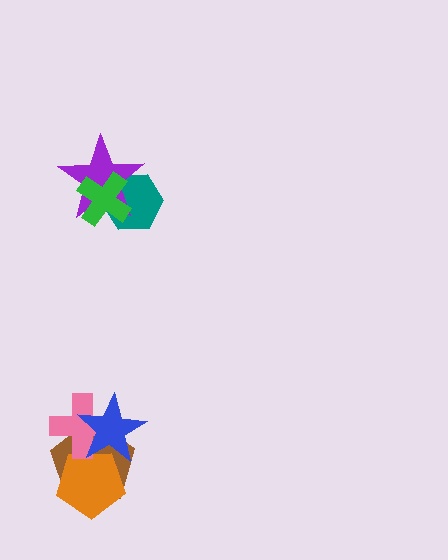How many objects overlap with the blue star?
3 objects overlap with the blue star.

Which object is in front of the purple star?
The green cross is in front of the purple star.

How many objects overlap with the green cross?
2 objects overlap with the green cross.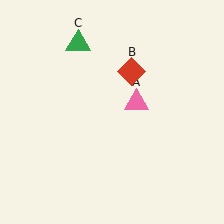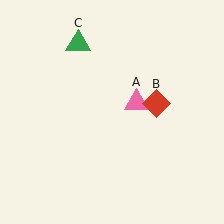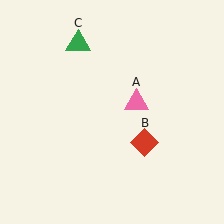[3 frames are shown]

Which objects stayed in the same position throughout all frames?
Pink triangle (object A) and green triangle (object C) remained stationary.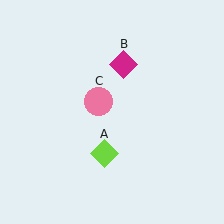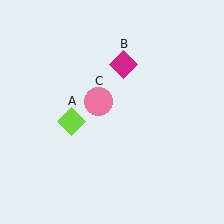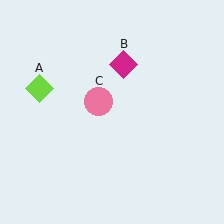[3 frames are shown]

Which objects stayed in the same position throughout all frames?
Magenta diamond (object B) and pink circle (object C) remained stationary.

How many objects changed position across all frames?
1 object changed position: lime diamond (object A).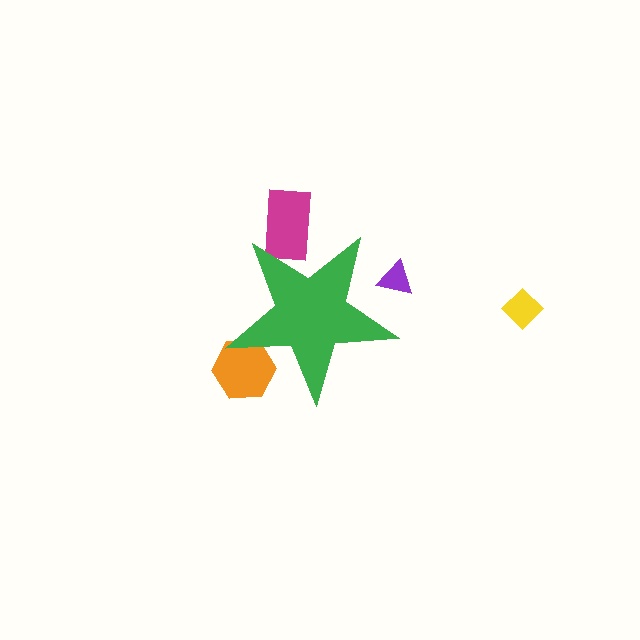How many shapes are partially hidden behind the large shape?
3 shapes are partially hidden.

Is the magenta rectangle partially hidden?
Yes, the magenta rectangle is partially hidden behind the green star.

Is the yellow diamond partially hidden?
No, the yellow diamond is fully visible.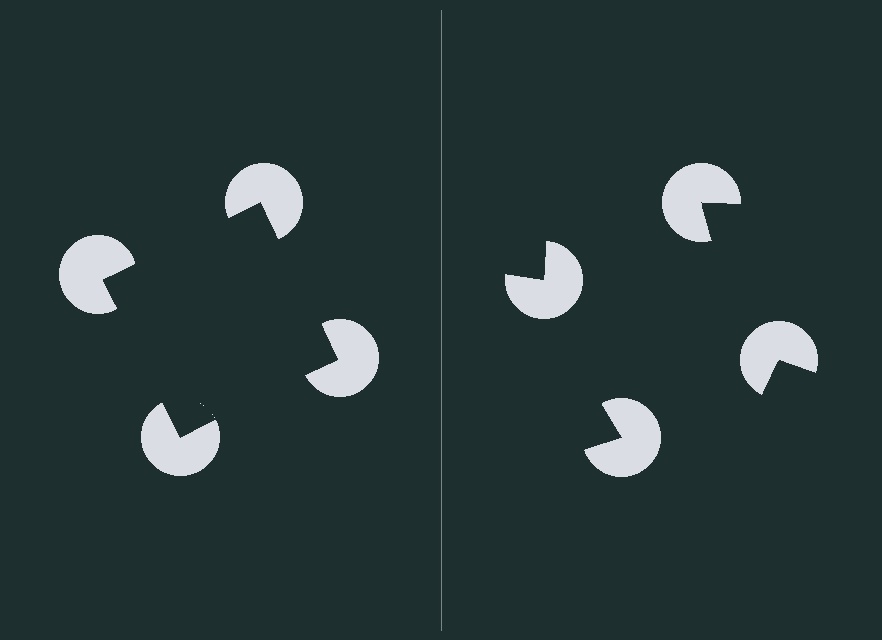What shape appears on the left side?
An illusory square.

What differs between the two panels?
The pac-man discs are positioned identically on both sides; only the wedge orientations differ. On the left they align to a square; on the right they are misaligned.